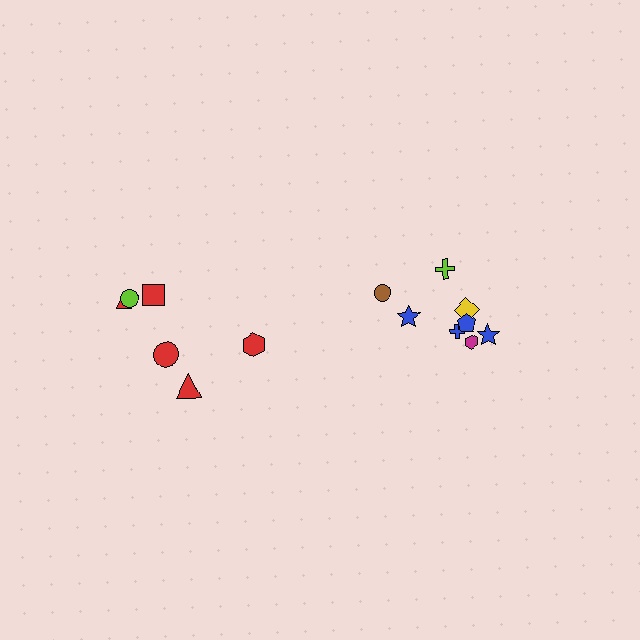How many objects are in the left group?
There are 6 objects.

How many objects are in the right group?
There are 8 objects.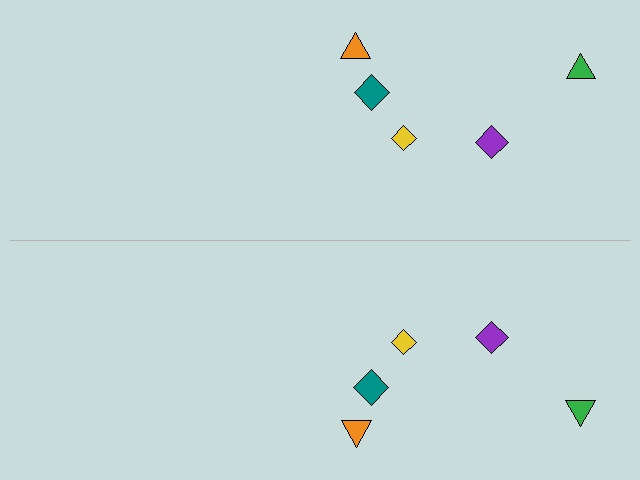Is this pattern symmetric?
Yes, this pattern has bilateral (reflection) symmetry.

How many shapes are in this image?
There are 10 shapes in this image.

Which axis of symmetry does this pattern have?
The pattern has a horizontal axis of symmetry running through the center of the image.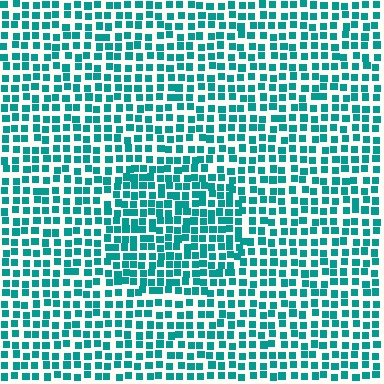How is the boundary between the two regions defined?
The boundary is defined by a change in element density (approximately 1.4x ratio). All elements are the same color, size, and shape.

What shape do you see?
I see a circle.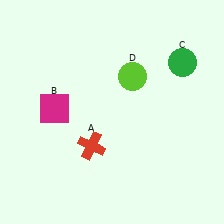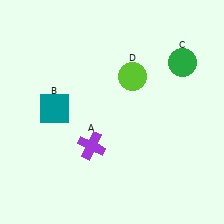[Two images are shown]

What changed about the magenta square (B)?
In Image 1, B is magenta. In Image 2, it changed to teal.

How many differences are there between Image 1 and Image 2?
There are 2 differences between the two images.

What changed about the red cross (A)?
In Image 1, A is red. In Image 2, it changed to purple.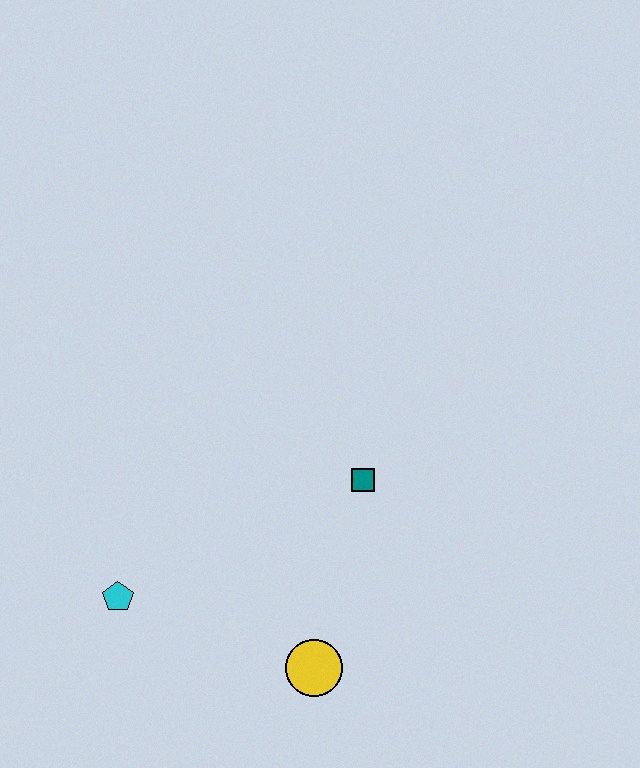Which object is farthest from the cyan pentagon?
The teal square is farthest from the cyan pentagon.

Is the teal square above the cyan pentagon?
Yes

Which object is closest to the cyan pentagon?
The yellow circle is closest to the cyan pentagon.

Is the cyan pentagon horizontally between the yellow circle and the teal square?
No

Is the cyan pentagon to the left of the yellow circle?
Yes